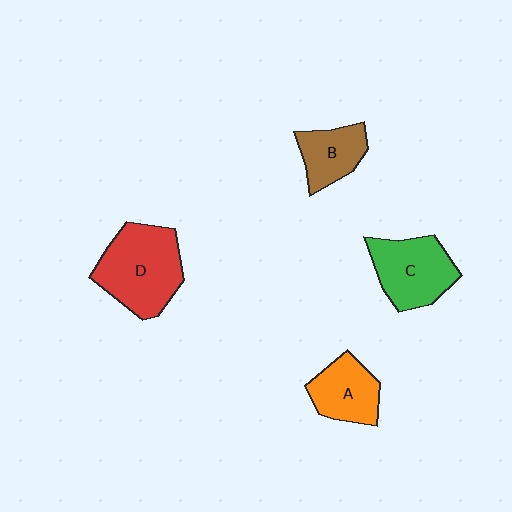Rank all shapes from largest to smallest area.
From largest to smallest: D (red), C (green), A (orange), B (brown).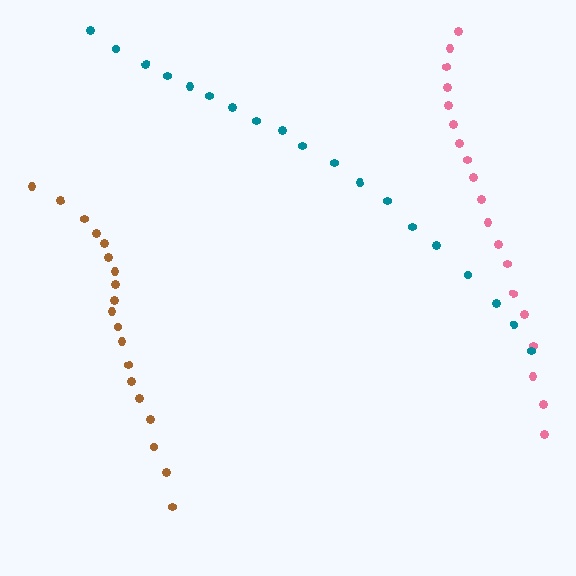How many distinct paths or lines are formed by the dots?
There are 3 distinct paths.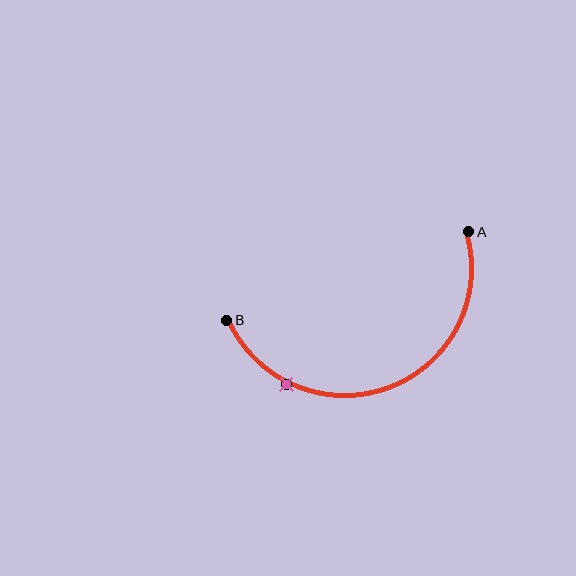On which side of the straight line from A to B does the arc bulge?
The arc bulges below the straight line connecting A and B.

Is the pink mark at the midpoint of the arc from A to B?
No. The pink mark lies on the arc but is closer to endpoint B. The arc midpoint would be at the point on the curve equidistant along the arc from both A and B.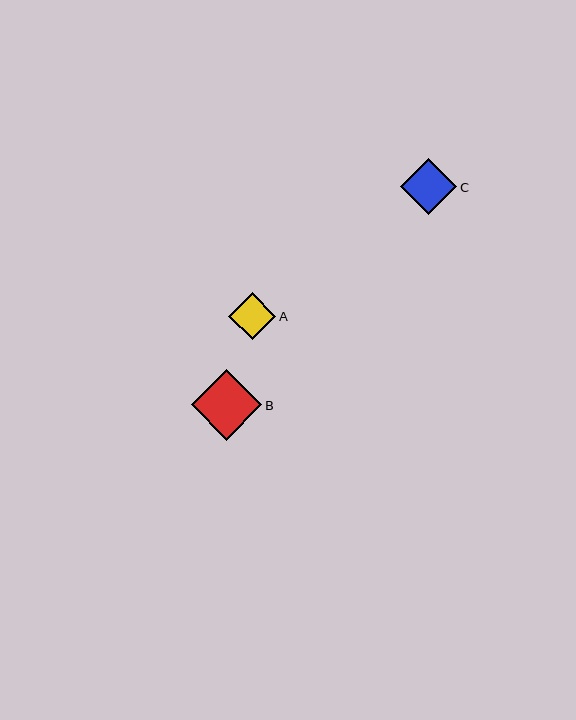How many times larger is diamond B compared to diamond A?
Diamond B is approximately 1.5 times the size of diamond A.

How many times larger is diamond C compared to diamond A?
Diamond C is approximately 1.2 times the size of diamond A.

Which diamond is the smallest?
Diamond A is the smallest with a size of approximately 47 pixels.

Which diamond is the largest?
Diamond B is the largest with a size of approximately 71 pixels.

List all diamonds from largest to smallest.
From largest to smallest: B, C, A.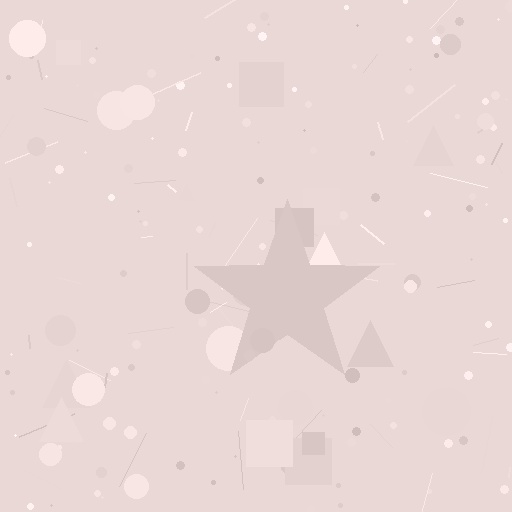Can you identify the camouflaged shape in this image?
The camouflaged shape is a star.